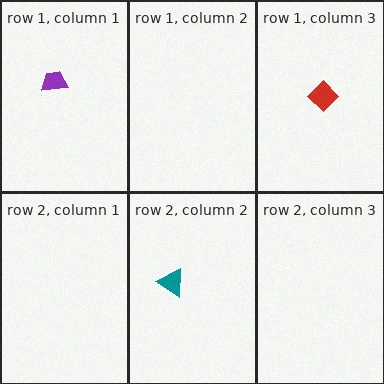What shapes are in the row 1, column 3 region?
The red diamond.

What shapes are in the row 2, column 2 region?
The teal triangle.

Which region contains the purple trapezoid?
The row 1, column 1 region.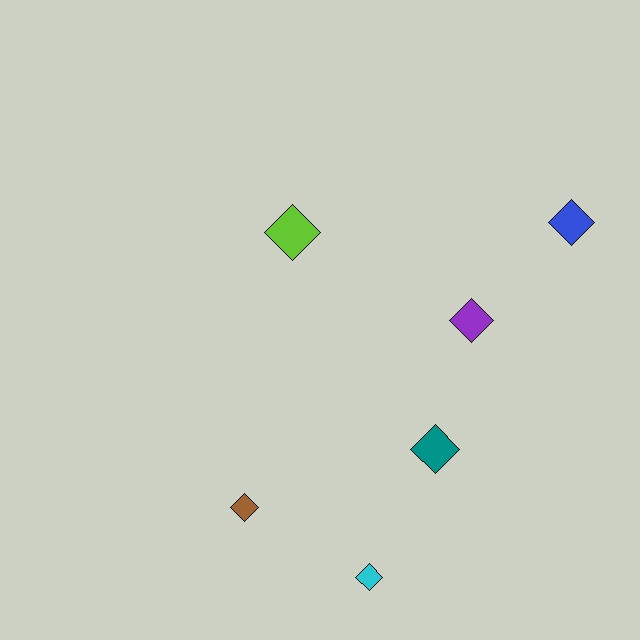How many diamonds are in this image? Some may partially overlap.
There are 6 diamonds.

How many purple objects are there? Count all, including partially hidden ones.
There is 1 purple object.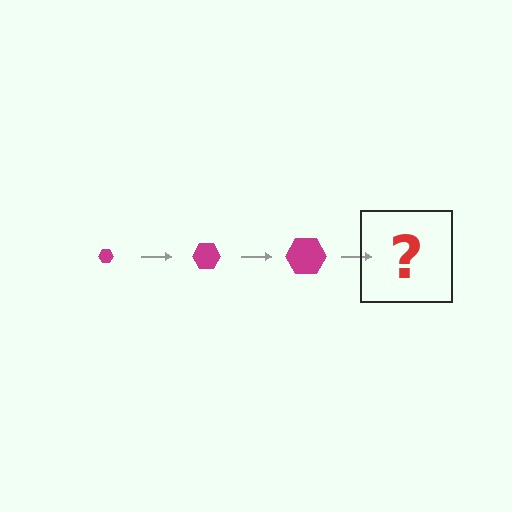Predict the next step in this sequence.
The next step is a magenta hexagon, larger than the previous one.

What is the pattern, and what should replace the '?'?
The pattern is that the hexagon gets progressively larger each step. The '?' should be a magenta hexagon, larger than the previous one.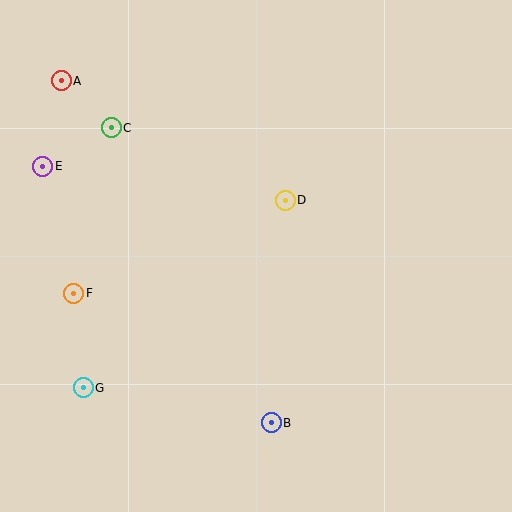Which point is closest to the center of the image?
Point D at (285, 200) is closest to the center.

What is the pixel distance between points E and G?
The distance between E and G is 225 pixels.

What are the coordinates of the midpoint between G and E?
The midpoint between G and E is at (63, 277).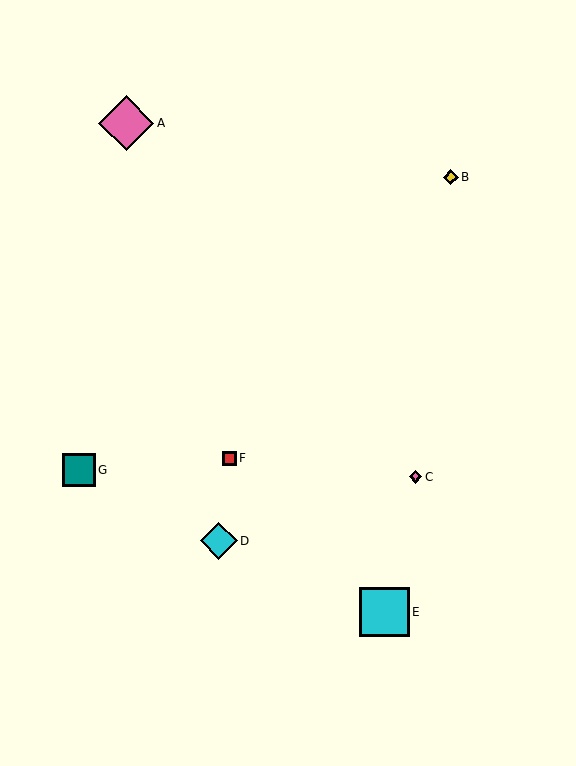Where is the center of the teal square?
The center of the teal square is at (79, 470).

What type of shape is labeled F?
Shape F is a red square.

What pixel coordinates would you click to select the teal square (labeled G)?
Click at (79, 470) to select the teal square G.